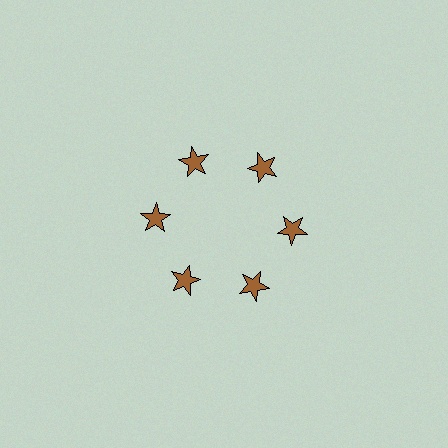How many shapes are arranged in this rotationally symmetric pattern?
There are 6 shapes, arranged in 6 groups of 1.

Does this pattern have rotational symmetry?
Yes, this pattern has 6-fold rotational symmetry. It looks the same after rotating 60 degrees around the center.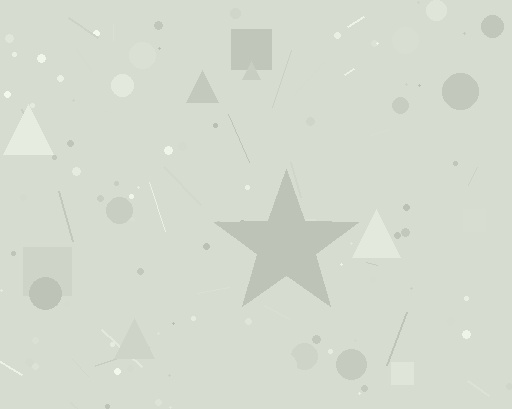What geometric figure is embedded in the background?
A star is embedded in the background.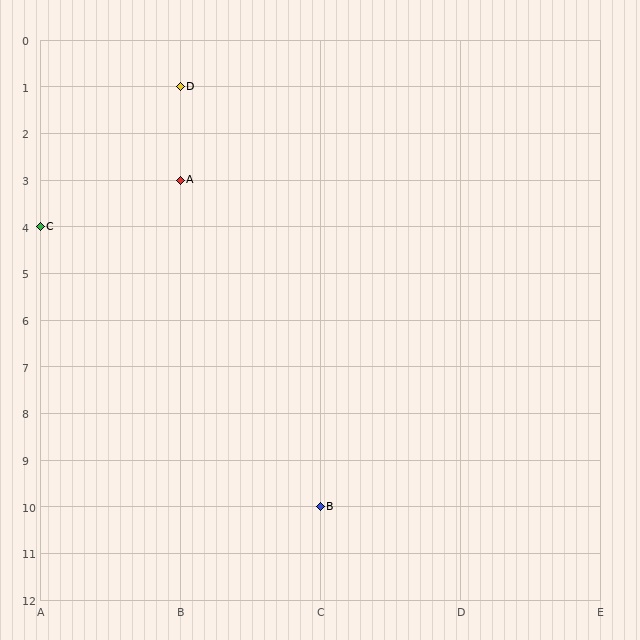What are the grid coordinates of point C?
Point C is at grid coordinates (A, 4).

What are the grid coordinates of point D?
Point D is at grid coordinates (B, 1).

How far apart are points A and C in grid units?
Points A and C are 1 column and 1 row apart (about 1.4 grid units diagonally).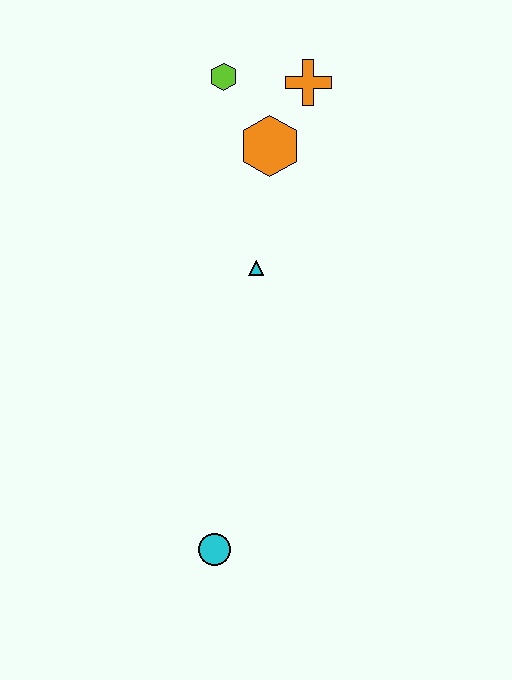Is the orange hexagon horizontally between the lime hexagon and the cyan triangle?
No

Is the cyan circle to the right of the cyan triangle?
No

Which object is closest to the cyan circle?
The cyan triangle is closest to the cyan circle.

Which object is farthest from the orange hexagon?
The cyan circle is farthest from the orange hexagon.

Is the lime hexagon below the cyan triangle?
No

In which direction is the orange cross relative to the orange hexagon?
The orange cross is above the orange hexagon.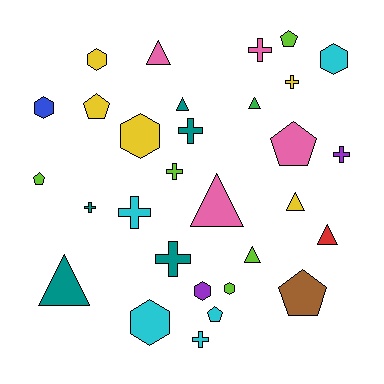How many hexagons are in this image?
There are 7 hexagons.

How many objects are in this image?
There are 30 objects.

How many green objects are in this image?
There is 1 green object.